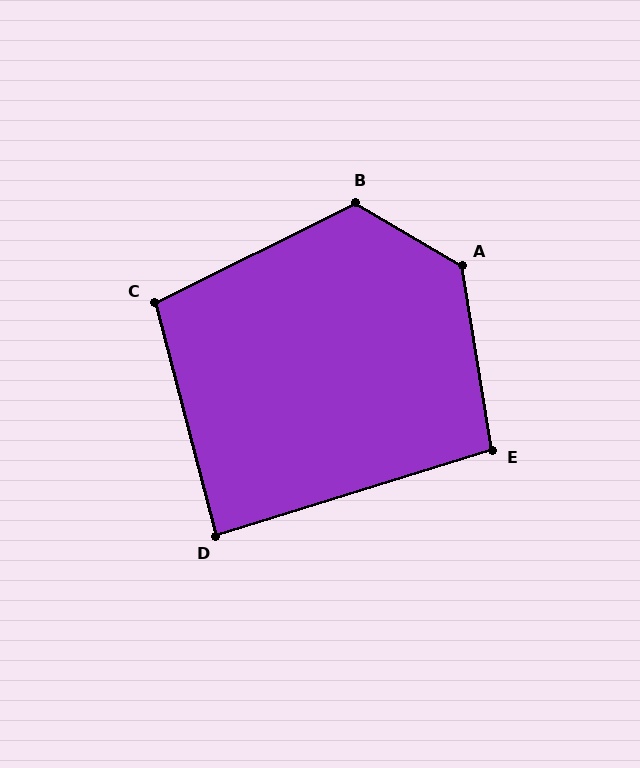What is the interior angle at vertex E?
Approximately 98 degrees (obtuse).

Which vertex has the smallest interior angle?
D, at approximately 87 degrees.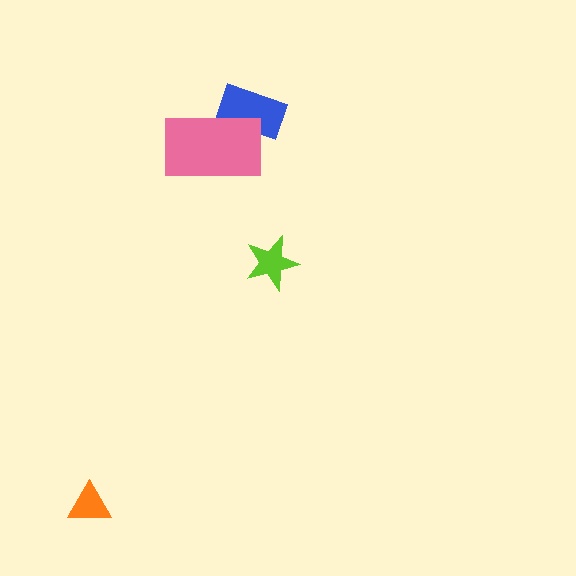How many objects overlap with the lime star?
0 objects overlap with the lime star.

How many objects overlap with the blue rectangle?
1 object overlaps with the blue rectangle.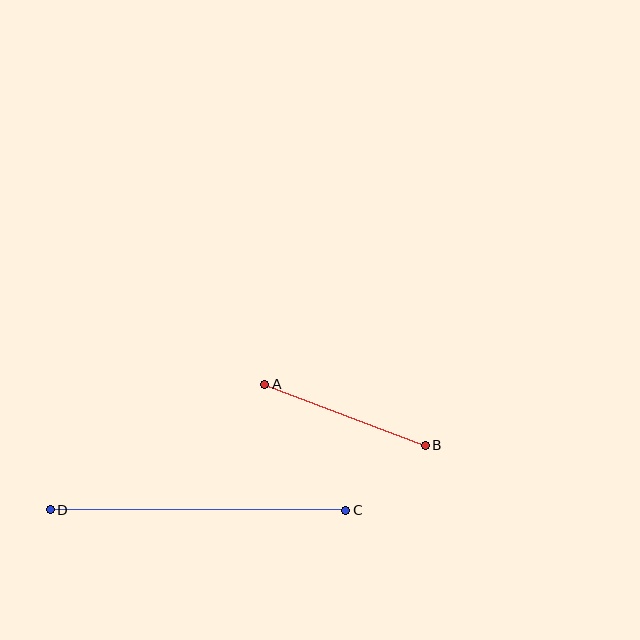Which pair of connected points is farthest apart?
Points C and D are farthest apart.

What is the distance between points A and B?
The distance is approximately 172 pixels.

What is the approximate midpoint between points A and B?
The midpoint is at approximately (345, 415) pixels.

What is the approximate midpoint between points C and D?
The midpoint is at approximately (198, 510) pixels.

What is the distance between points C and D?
The distance is approximately 296 pixels.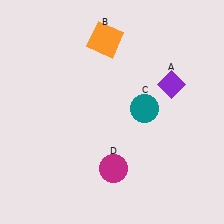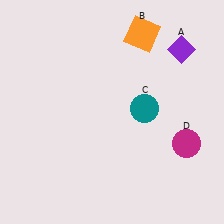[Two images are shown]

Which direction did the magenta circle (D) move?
The magenta circle (D) moved right.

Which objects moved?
The objects that moved are: the purple diamond (A), the orange square (B), the magenta circle (D).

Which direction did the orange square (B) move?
The orange square (B) moved right.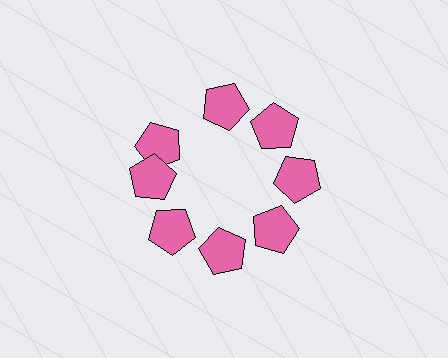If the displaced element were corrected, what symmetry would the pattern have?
It would have 8-fold rotational symmetry — the pattern would map onto itself every 45 degrees.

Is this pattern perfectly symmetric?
No. The 8 pink pentagons are arranged in a ring, but one element near the 10 o'clock position is rotated out of alignment along the ring, breaking the 8-fold rotational symmetry.